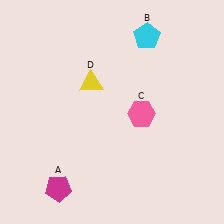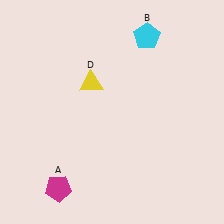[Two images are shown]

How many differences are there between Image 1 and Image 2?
There is 1 difference between the two images.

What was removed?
The pink hexagon (C) was removed in Image 2.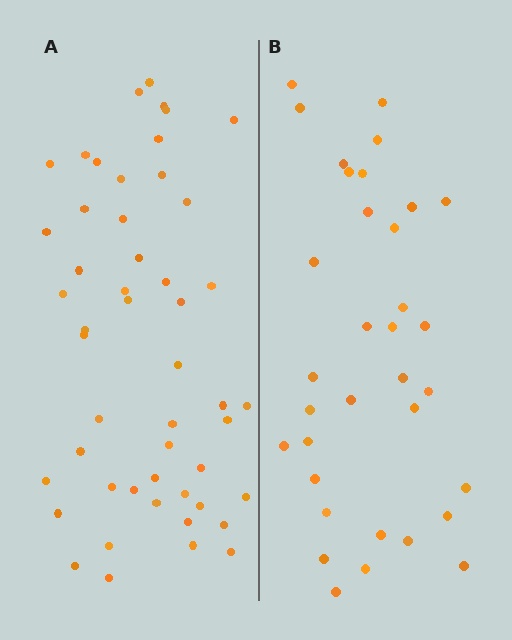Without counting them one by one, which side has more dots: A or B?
Region A (the left region) has more dots.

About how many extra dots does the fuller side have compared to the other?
Region A has approximately 15 more dots than region B.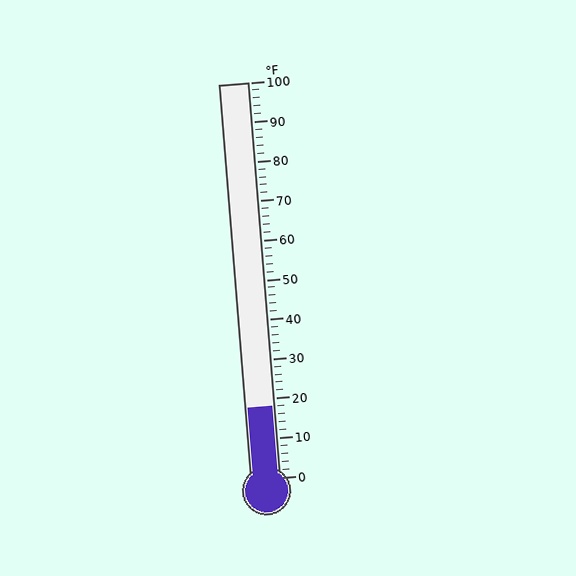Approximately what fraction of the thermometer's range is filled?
The thermometer is filled to approximately 20% of its range.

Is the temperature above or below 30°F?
The temperature is below 30°F.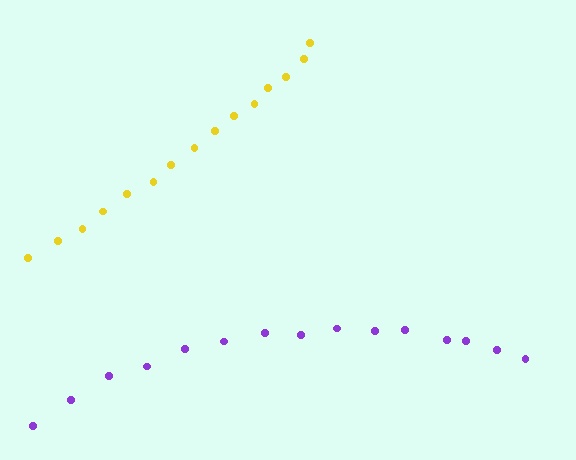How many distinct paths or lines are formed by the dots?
There are 2 distinct paths.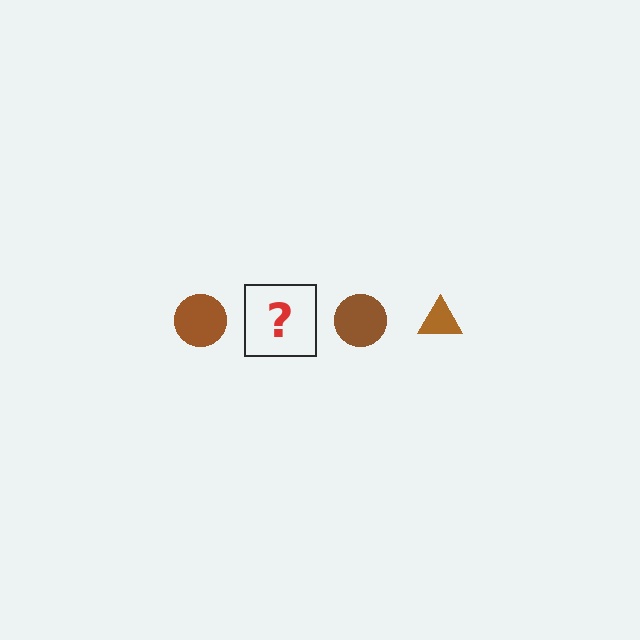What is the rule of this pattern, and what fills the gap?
The rule is that the pattern cycles through circle, triangle shapes in brown. The gap should be filled with a brown triangle.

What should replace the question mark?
The question mark should be replaced with a brown triangle.